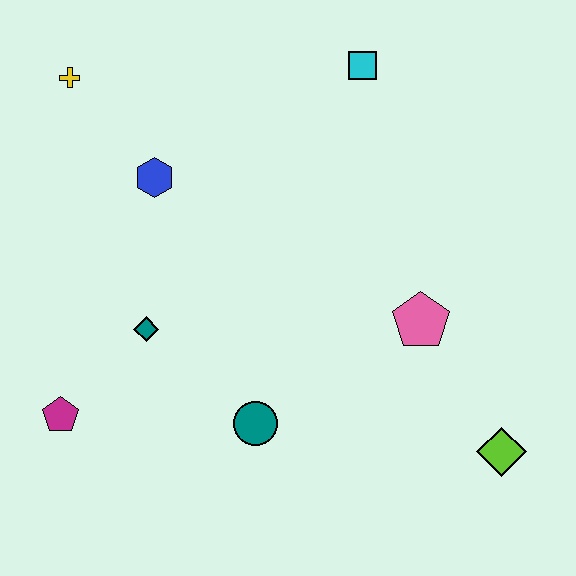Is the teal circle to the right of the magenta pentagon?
Yes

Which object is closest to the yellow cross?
The blue hexagon is closest to the yellow cross.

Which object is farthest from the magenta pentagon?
The cyan square is farthest from the magenta pentagon.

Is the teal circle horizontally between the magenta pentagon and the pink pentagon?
Yes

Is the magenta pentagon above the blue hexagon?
No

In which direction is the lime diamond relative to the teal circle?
The lime diamond is to the right of the teal circle.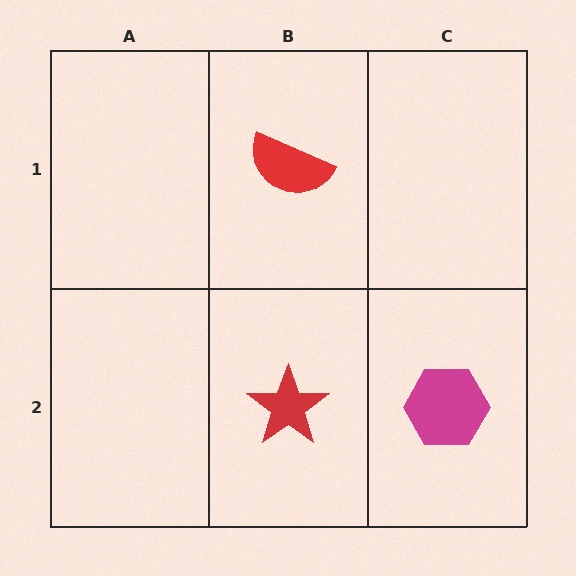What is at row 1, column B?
A red semicircle.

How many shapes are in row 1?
1 shape.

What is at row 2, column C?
A magenta hexagon.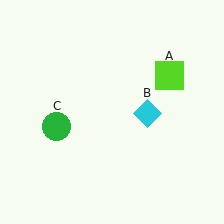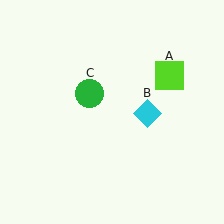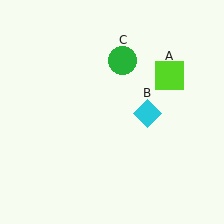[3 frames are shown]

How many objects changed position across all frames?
1 object changed position: green circle (object C).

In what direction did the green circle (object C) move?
The green circle (object C) moved up and to the right.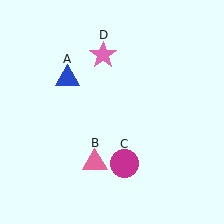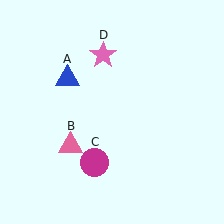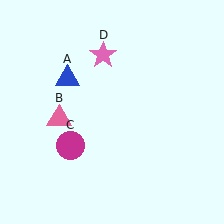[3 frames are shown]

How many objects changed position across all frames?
2 objects changed position: pink triangle (object B), magenta circle (object C).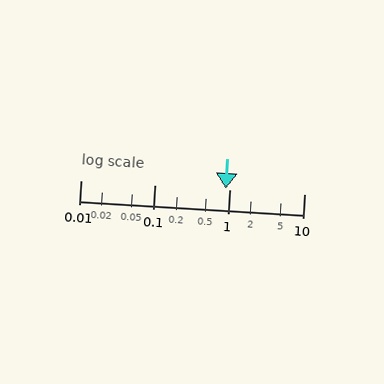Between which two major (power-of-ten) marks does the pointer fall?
The pointer is between 0.1 and 1.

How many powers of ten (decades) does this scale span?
The scale spans 3 decades, from 0.01 to 10.